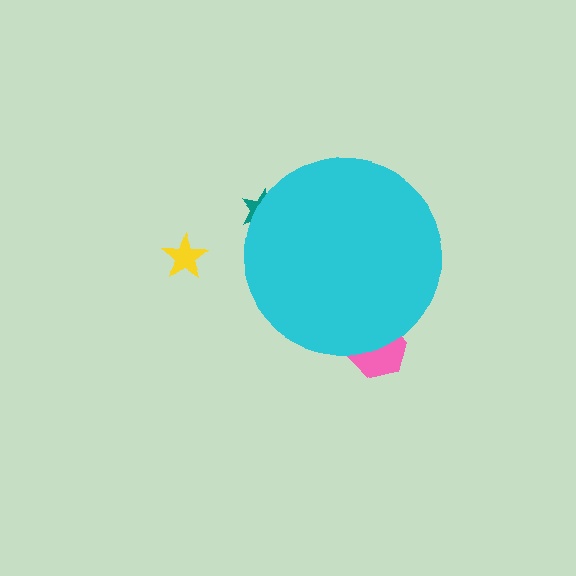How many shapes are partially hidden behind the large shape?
2 shapes are partially hidden.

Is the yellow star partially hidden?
No, the yellow star is fully visible.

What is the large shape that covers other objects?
A cyan circle.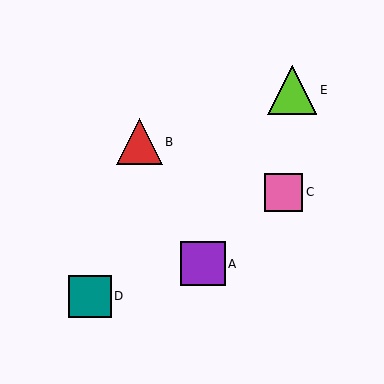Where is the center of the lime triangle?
The center of the lime triangle is at (292, 90).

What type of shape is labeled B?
Shape B is a red triangle.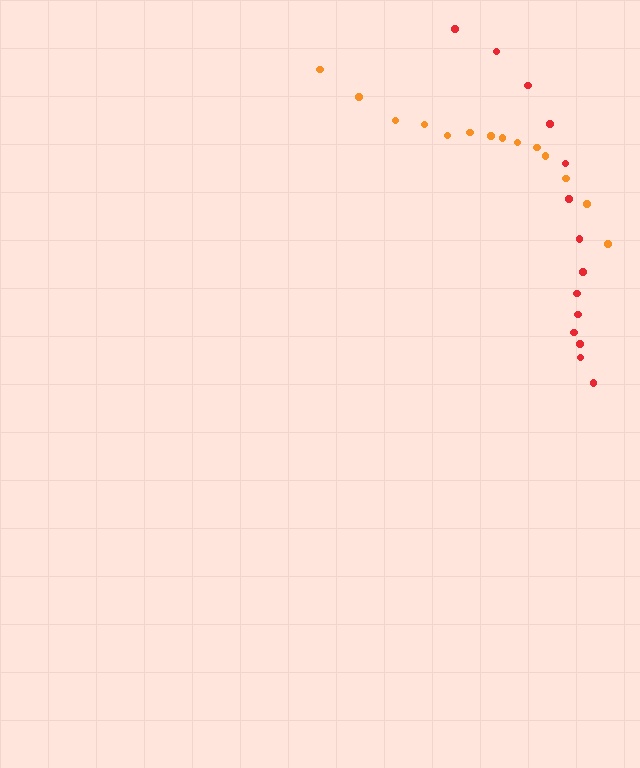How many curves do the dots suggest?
There are 2 distinct paths.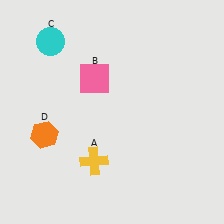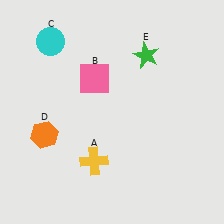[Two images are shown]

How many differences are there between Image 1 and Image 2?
There is 1 difference between the two images.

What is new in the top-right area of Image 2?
A green star (E) was added in the top-right area of Image 2.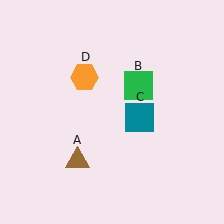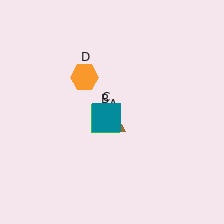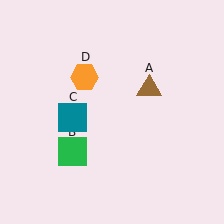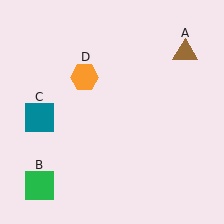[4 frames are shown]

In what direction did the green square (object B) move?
The green square (object B) moved down and to the left.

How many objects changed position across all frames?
3 objects changed position: brown triangle (object A), green square (object B), teal square (object C).